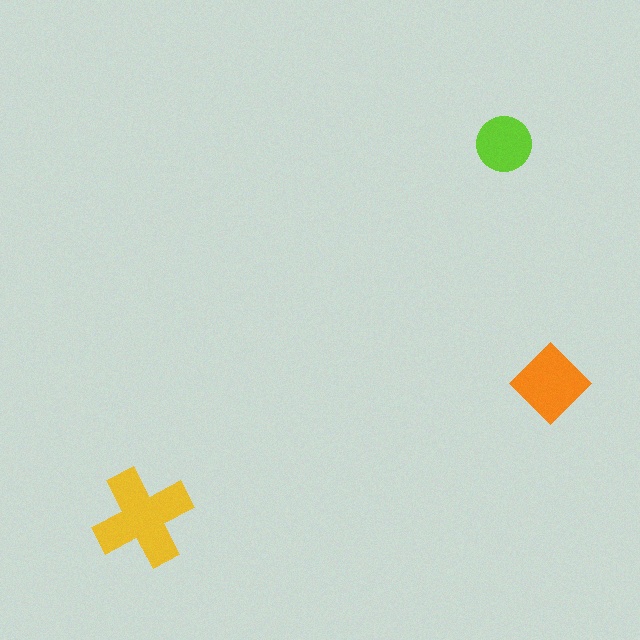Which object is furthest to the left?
The yellow cross is leftmost.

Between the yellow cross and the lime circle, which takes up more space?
The yellow cross.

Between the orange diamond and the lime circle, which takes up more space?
The orange diamond.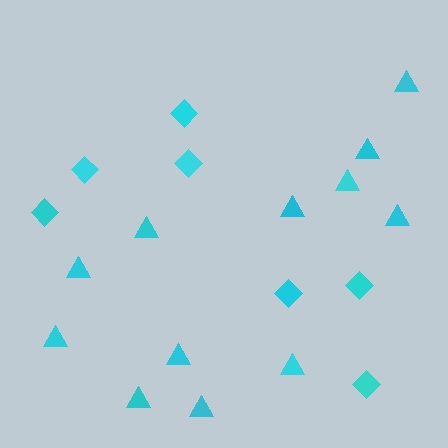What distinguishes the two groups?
There are 2 groups: one group of diamonds (7) and one group of triangles (12).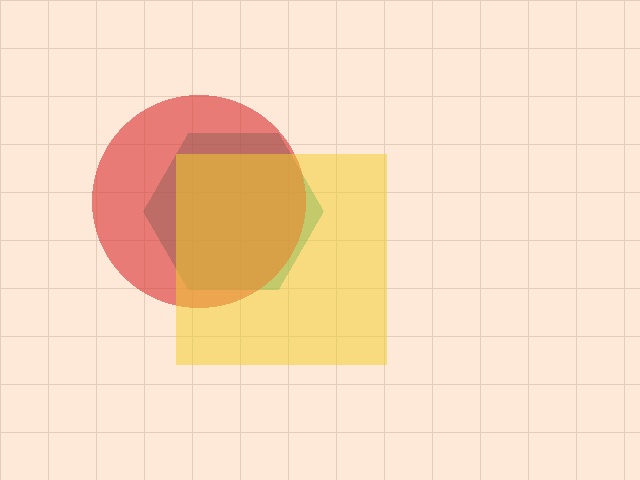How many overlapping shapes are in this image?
There are 3 overlapping shapes in the image.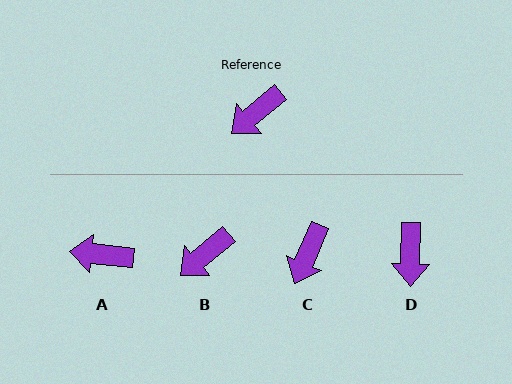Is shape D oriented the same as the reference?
No, it is off by about 49 degrees.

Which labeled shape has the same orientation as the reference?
B.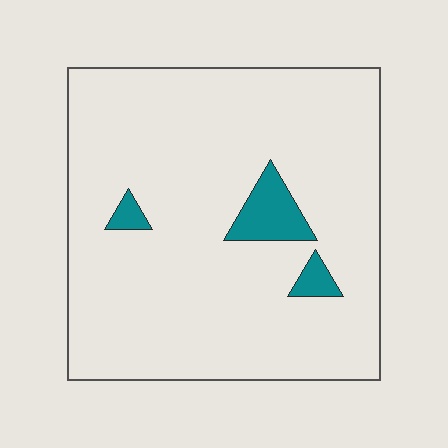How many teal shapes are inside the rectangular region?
3.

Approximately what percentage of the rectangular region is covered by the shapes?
Approximately 5%.